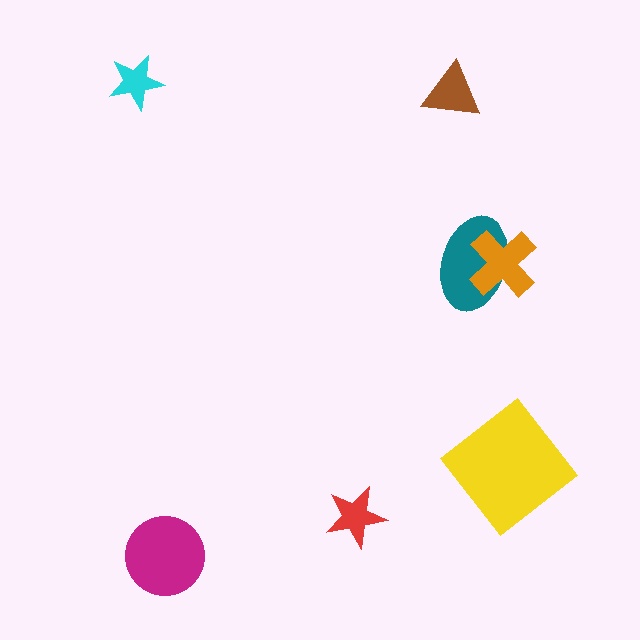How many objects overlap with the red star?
0 objects overlap with the red star.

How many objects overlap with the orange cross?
1 object overlaps with the orange cross.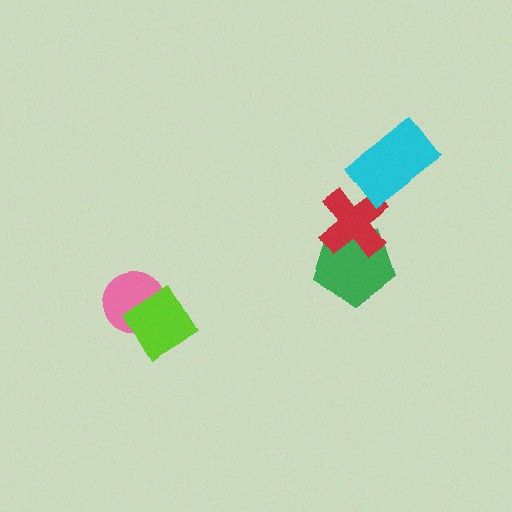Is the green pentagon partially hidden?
Yes, it is partially covered by another shape.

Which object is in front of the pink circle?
The lime diamond is in front of the pink circle.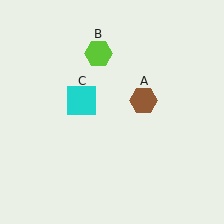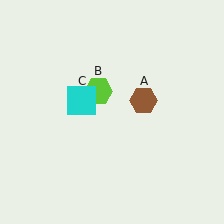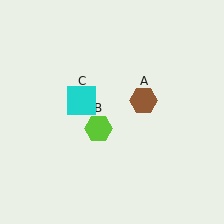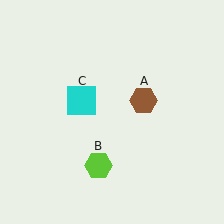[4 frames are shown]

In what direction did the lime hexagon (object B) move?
The lime hexagon (object B) moved down.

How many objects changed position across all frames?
1 object changed position: lime hexagon (object B).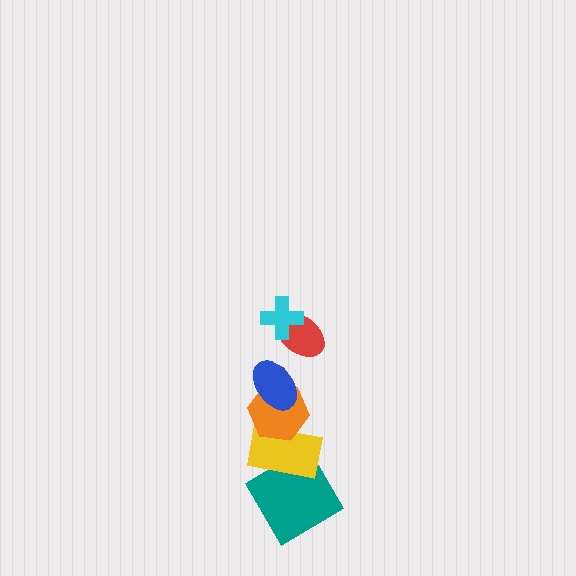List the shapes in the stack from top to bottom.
From top to bottom: the cyan cross, the red ellipse, the blue ellipse, the orange hexagon, the yellow rectangle, the teal diamond.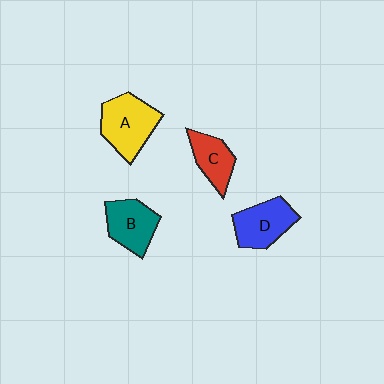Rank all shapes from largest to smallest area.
From largest to smallest: A (yellow), D (blue), B (teal), C (red).